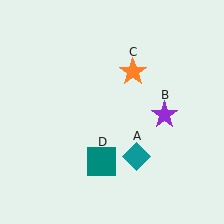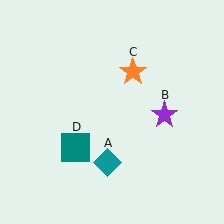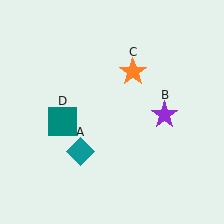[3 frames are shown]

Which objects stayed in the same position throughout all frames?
Purple star (object B) and orange star (object C) remained stationary.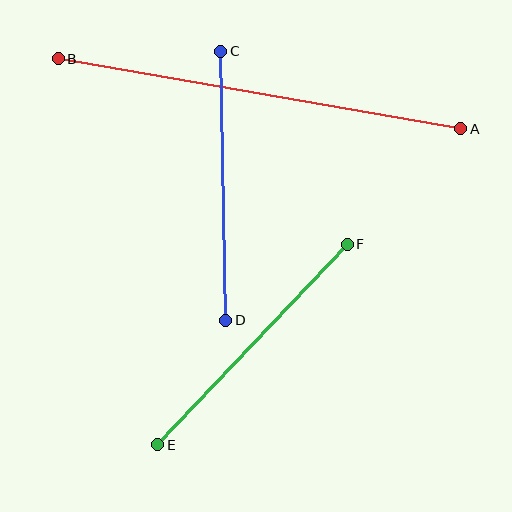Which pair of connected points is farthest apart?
Points A and B are farthest apart.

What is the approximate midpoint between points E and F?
The midpoint is at approximately (253, 345) pixels.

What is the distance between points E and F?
The distance is approximately 276 pixels.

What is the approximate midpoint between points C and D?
The midpoint is at approximately (223, 186) pixels.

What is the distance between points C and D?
The distance is approximately 269 pixels.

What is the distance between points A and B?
The distance is approximately 408 pixels.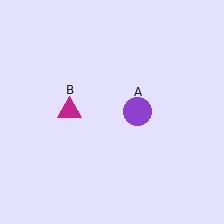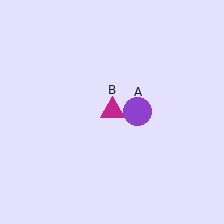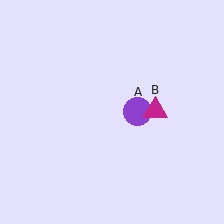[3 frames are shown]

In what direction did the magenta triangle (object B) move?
The magenta triangle (object B) moved right.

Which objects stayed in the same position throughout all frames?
Purple circle (object A) remained stationary.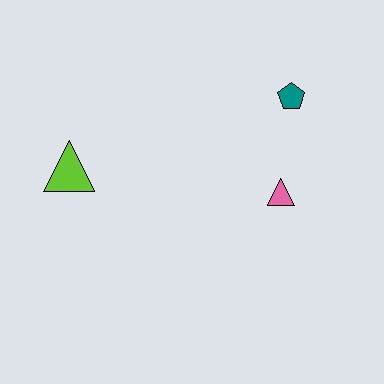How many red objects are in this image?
There are no red objects.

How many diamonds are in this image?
There are no diamonds.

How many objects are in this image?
There are 3 objects.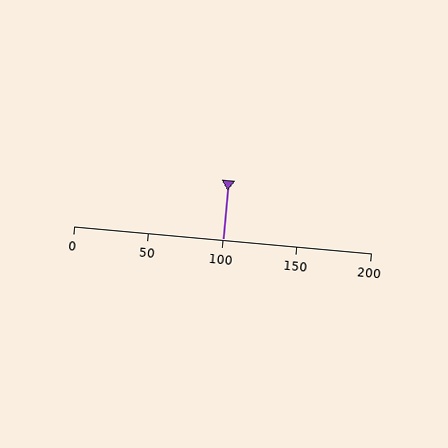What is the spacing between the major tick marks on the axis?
The major ticks are spaced 50 apart.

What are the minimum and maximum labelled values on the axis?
The axis runs from 0 to 200.